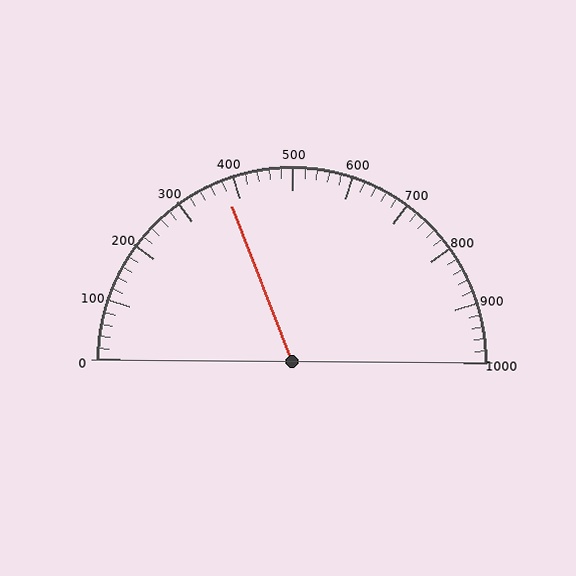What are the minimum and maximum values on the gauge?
The gauge ranges from 0 to 1000.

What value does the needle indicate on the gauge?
The needle indicates approximately 380.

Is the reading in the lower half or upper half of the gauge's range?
The reading is in the lower half of the range (0 to 1000).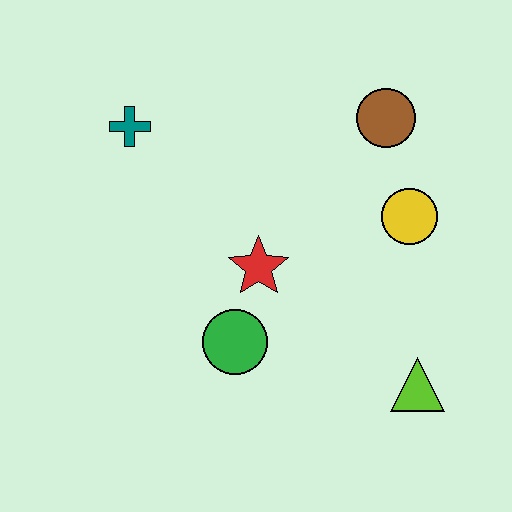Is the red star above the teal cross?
No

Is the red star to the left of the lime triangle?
Yes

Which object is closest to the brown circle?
The yellow circle is closest to the brown circle.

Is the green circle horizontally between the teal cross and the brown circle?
Yes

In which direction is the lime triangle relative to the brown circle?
The lime triangle is below the brown circle.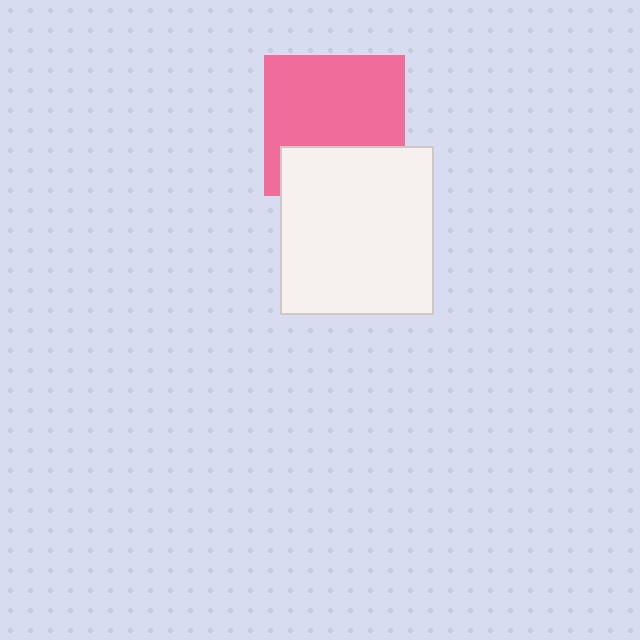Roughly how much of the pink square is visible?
Most of it is visible (roughly 68%).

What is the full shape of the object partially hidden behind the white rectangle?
The partially hidden object is a pink square.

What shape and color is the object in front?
The object in front is a white rectangle.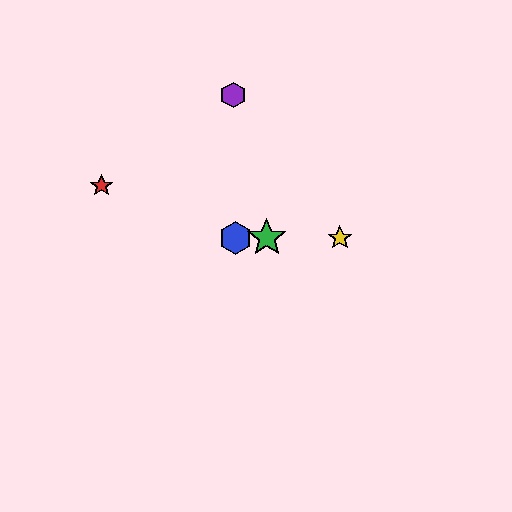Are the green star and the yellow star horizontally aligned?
Yes, both are at y≈238.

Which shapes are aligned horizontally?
The blue hexagon, the green star, the yellow star are aligned horizontally.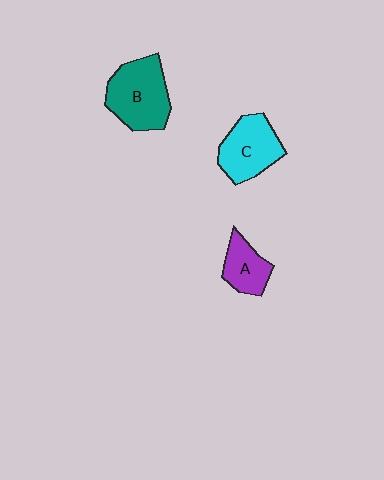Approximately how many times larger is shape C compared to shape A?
Approximately 1.5 times.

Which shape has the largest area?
Shape B (teal).